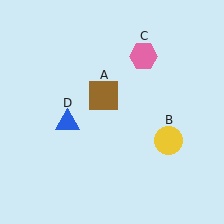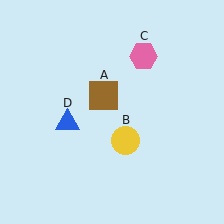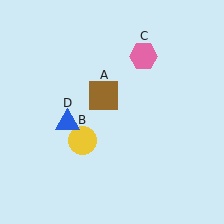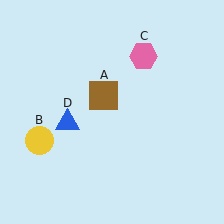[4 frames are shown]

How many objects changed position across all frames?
1 object changed position: yellow circle (object B).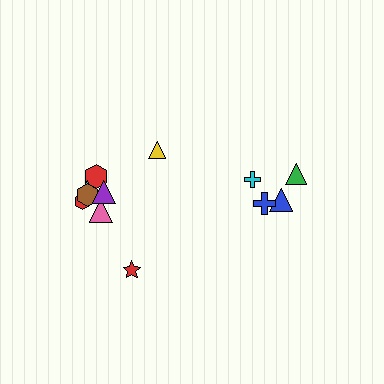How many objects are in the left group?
There are 8 objects.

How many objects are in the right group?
There are 4 objects.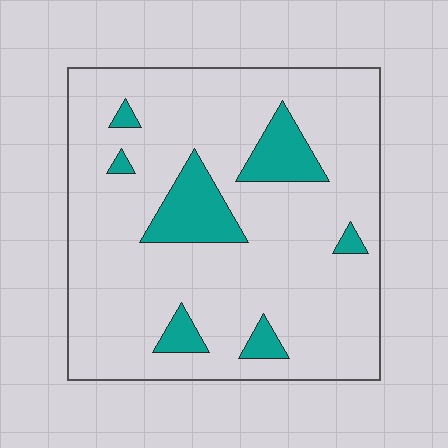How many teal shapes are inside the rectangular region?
7.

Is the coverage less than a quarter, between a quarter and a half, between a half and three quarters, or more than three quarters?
Less than a quarter.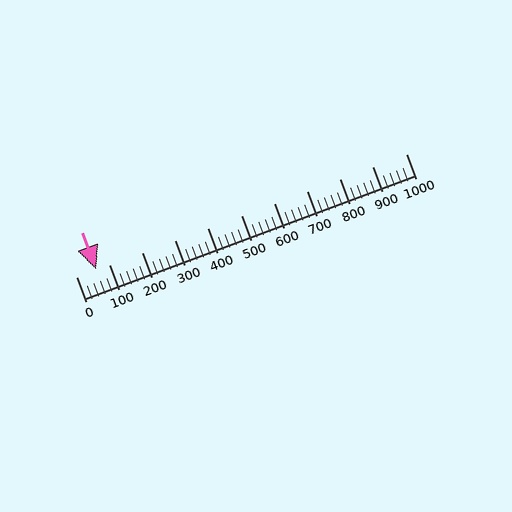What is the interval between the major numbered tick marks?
The major tick marks are spaced 100 units apart.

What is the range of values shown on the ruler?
The ruler shows values from 0 to 1000.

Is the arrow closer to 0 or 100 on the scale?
The arrow is closer to 100.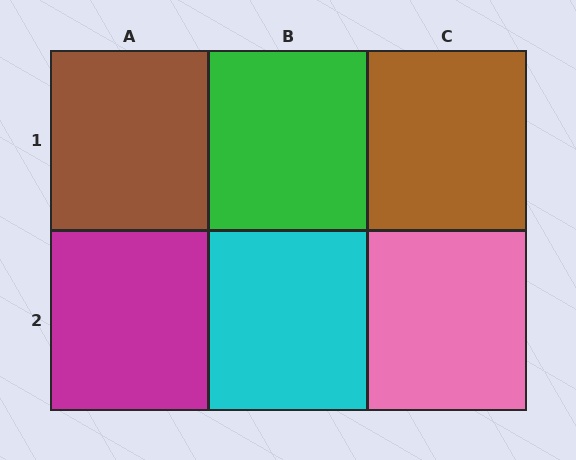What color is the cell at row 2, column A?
Magenta.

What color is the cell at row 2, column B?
Cyan.